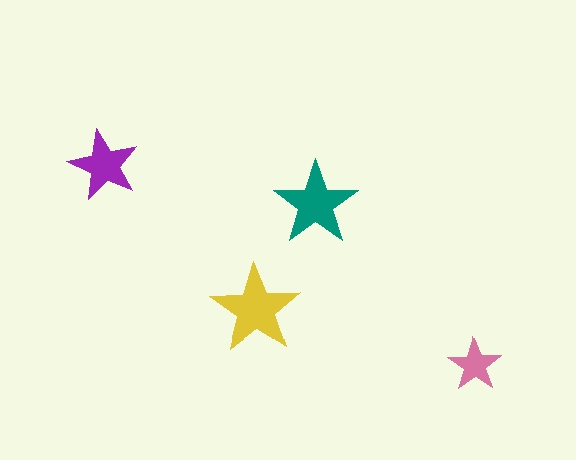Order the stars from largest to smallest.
the yellow one, the teal one, the purple one, the pink one.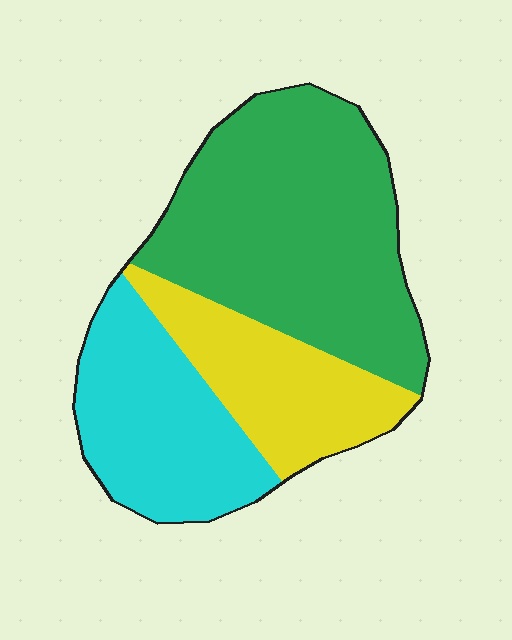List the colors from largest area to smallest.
From largest to smallest: green, cyan, yellow.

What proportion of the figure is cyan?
Cyan takes up between a sixth and a third of the figure.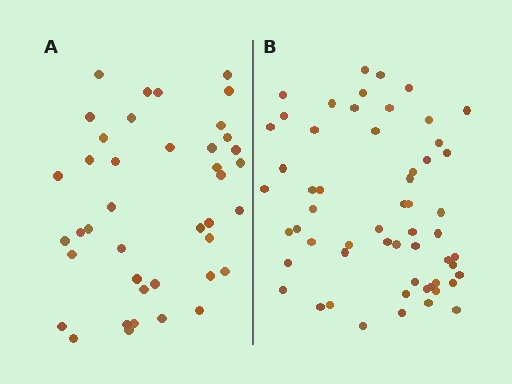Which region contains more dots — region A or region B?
Region B (the right region) has more dots.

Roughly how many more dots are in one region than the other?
Region B has approximately 15 more dots than region A.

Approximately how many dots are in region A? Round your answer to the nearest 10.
About 40 dots. (The exact count is 41, which rounds to 40.)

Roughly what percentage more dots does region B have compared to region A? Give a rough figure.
About 40% more.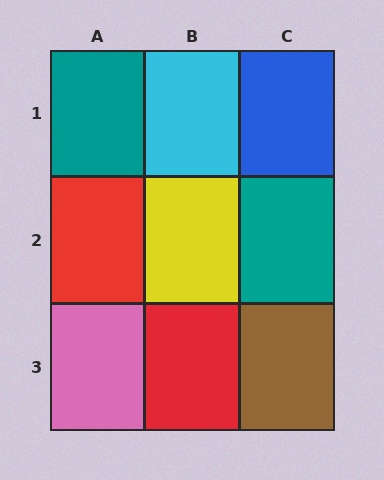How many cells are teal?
2 cells are teal.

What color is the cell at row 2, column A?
Red.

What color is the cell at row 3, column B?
Red.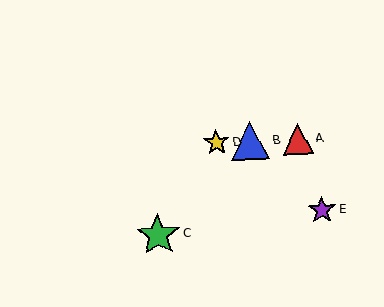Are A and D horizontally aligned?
Yes, both are at y≈139.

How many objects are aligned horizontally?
3 objects (A, B, D) are aligned horizontally.